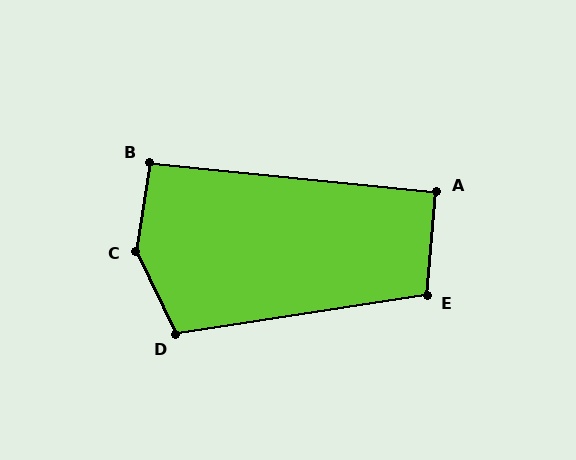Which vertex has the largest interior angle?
C, at approximately 145 degrees.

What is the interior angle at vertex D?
Approximately 106 degrees (obtuse).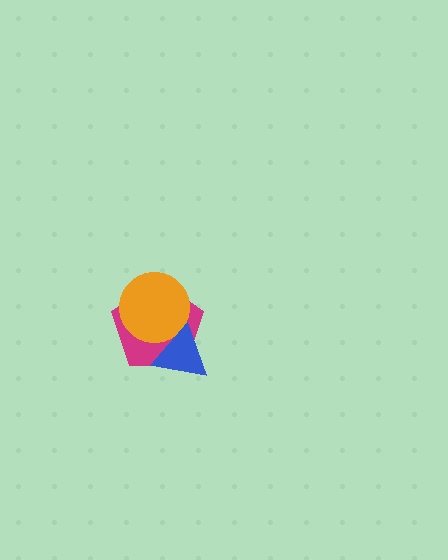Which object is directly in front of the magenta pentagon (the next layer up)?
The orange circle is directly in front of the magenta pentagon.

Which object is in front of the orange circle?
The blue triangle is in front of the orange circle.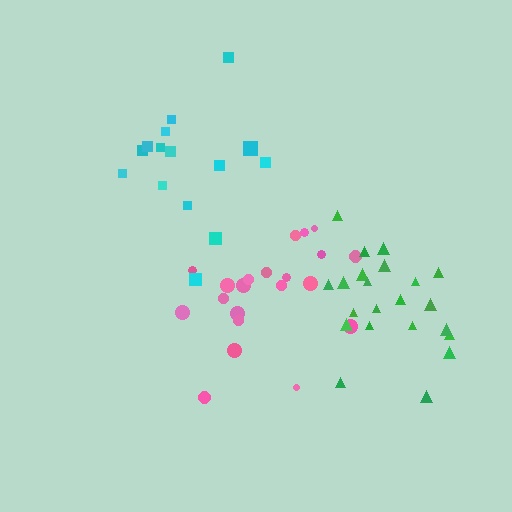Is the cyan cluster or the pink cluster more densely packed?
Cyan.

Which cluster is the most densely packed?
Green.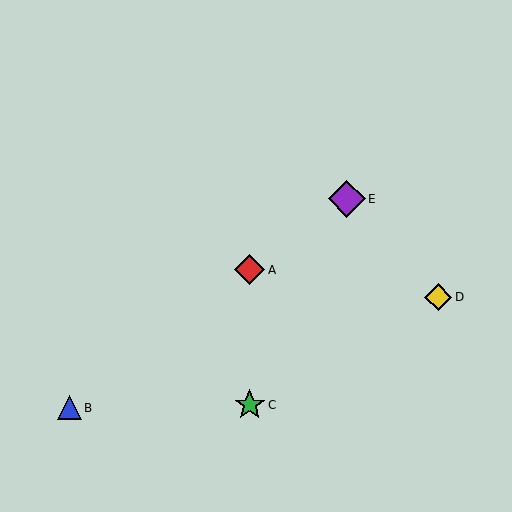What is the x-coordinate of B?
Object B is at x≈69.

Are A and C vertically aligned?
Yes, both are at x≈250.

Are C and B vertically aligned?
No, C is at x≈250 and B is at x≈69.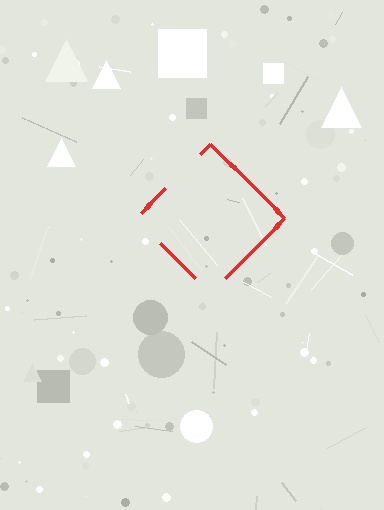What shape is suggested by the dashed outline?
The dashed outline suggests a diamond.